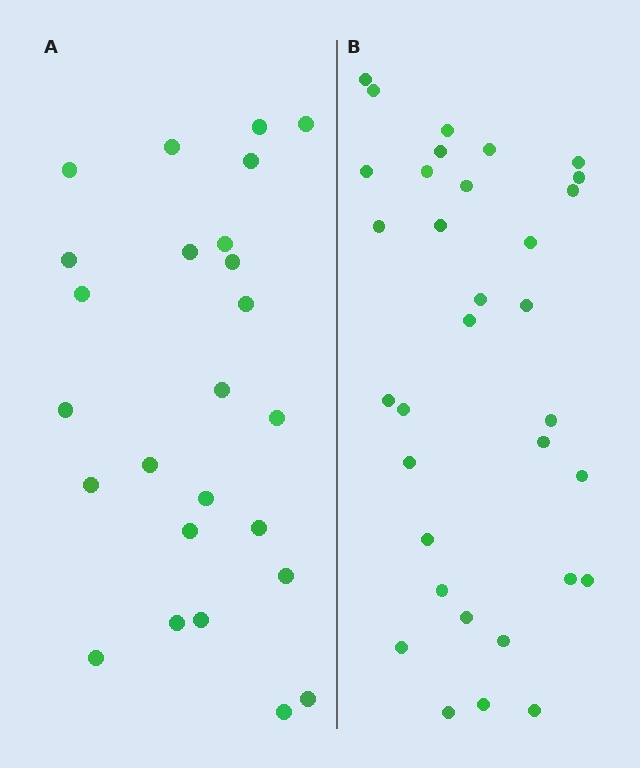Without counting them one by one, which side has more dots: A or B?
Region B (the right region) has more dots.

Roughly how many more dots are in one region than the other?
Region B has roughly 8 or so more dots than region A.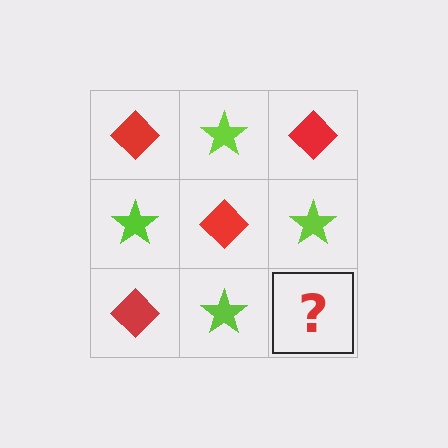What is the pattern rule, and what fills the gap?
The rule is that it alternates red diamond and lime star in a checkerboard pattern. The gap should be filled with a red diamond.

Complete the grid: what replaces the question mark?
The question mark should be replaced with a red diamond.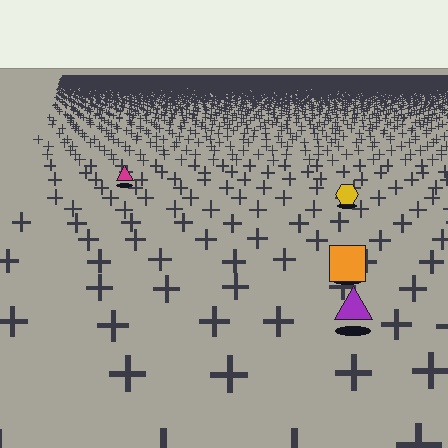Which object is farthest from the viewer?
The magenta triangle is farthest from the viewer. It appears smaller and the ground texture around it is denser.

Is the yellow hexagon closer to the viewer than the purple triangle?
No. The purple triangle is closer — you can tell from the texture gradient: the ground texture is coarser near it.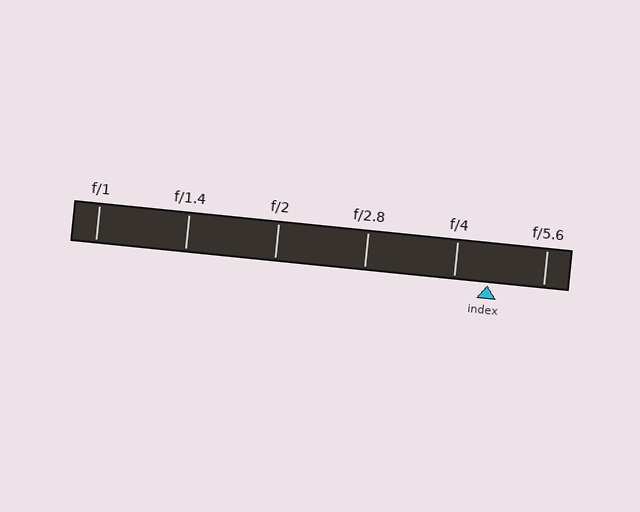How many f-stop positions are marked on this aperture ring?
There are 6 f-stop positions marked.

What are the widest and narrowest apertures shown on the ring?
The widest aperture shown is f/1 and the narrowest is f/5.6.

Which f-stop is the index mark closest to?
The index mark is closest to f/4.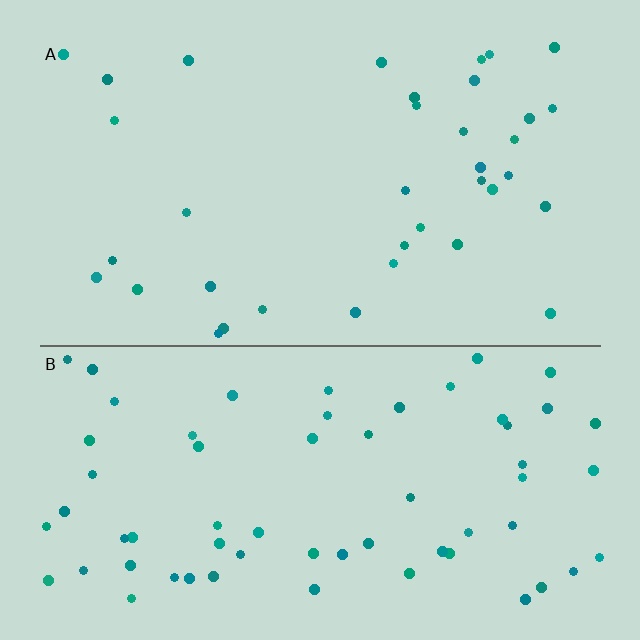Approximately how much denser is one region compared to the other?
Approximately 1.8× — region B over region A.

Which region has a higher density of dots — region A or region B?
B (the bottom).